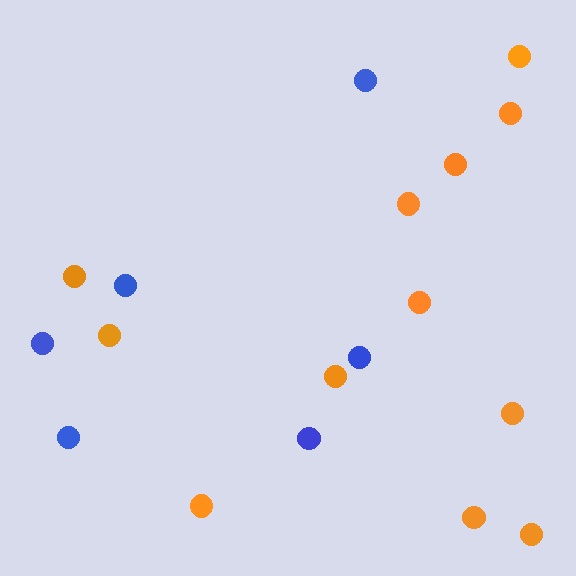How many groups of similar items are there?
There are 2 groups: one group of orange circles (12) and one group of blue circles (6).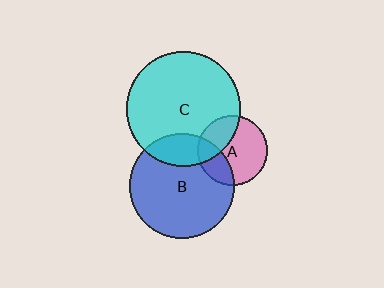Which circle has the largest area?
Circle C (cyan).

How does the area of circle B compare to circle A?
Approximately 2.3 times.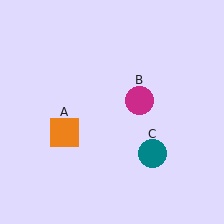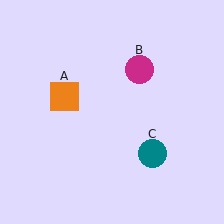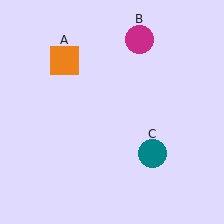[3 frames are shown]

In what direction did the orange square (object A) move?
The orange square (object A) moved up.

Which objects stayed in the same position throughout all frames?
Teal circle (object C) remained stationary.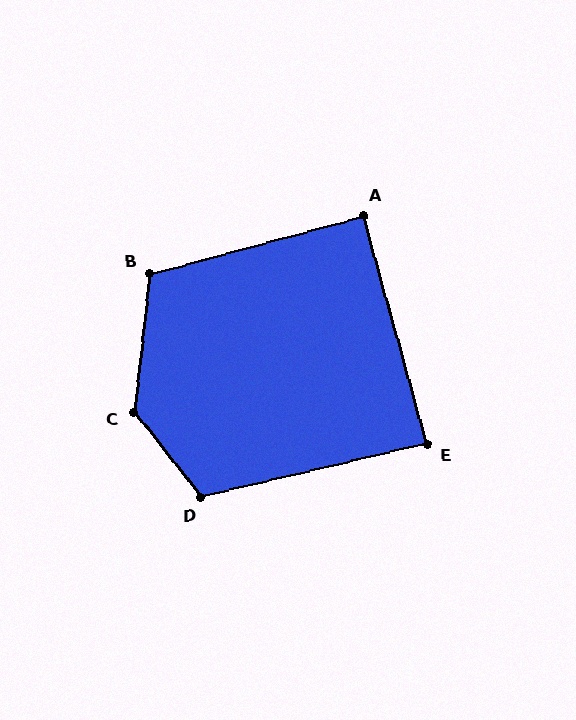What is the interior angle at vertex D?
Approximately 115 degrees (obtuse).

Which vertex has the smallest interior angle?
E, at approximately 88 degrees.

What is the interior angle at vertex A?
Approximately 90 degrees (approximately right).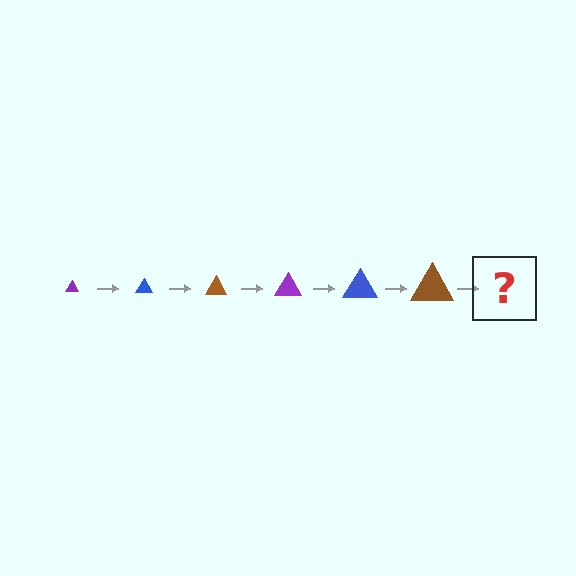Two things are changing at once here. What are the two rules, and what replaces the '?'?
The two rules are that the triangle grows larger each step and the color cycles through purple, blue, and brown. The '?' should be a purple triangle, larger than the previous one.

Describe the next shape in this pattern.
It should be a purple triangle, larger than the previous one.